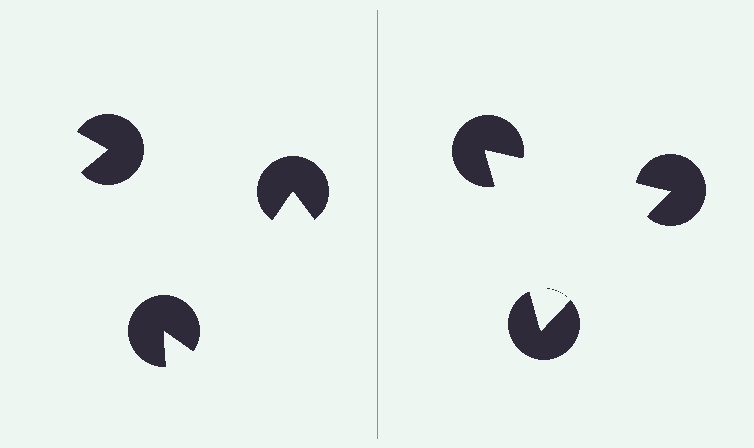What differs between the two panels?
The pac-man discs are positioned identically on both sides; only the wedge orientations differ. On the right they align to a triangle; on the left they are misaligned.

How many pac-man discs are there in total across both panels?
6 — 3 on each side.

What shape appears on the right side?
An illusory triangle.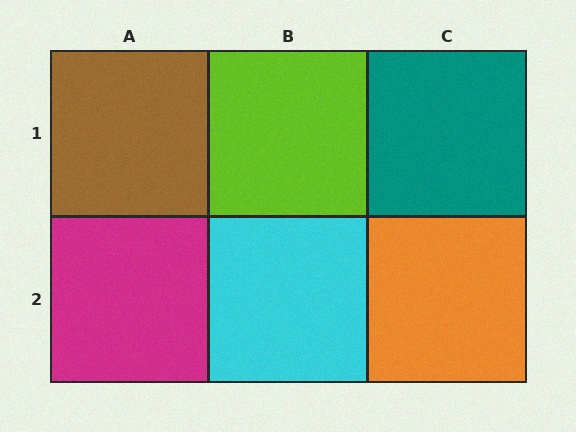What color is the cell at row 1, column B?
Lime.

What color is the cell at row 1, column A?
Brown.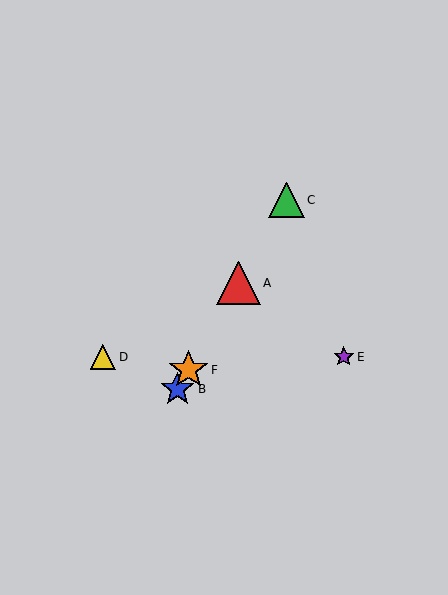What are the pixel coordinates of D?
Object D is at (103, 357).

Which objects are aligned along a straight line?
Objects A, B, C, F are aligned along a straight line.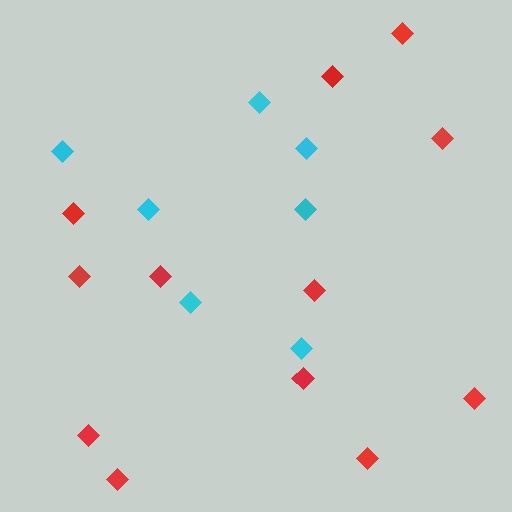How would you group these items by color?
There are 2 groups: one group of red diamonds (12) and one group of cyan diamonds (7).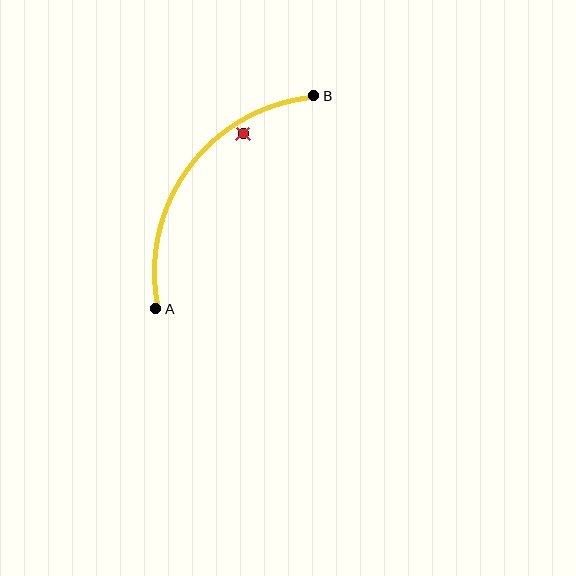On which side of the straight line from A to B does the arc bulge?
The arc bulges above and to the left of the straight line connecting A and B.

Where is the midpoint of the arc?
The arc midpoint is the point on the curve farthest from the straight line joining A and B. It sits above and to the left of that line.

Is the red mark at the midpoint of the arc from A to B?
No — the red mark does not lie on the arc at all. It sits slightly inside the curve.